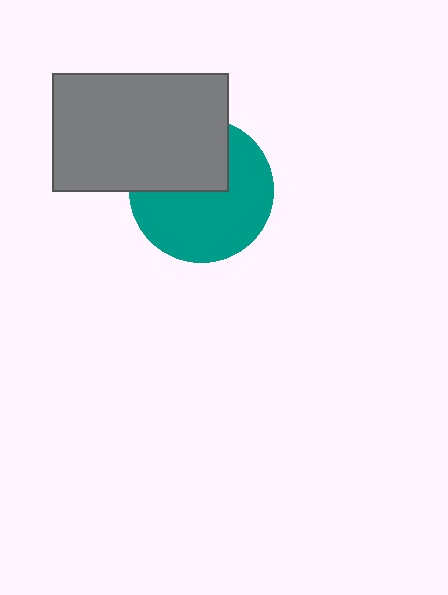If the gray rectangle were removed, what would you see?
You would see the complete teal circle.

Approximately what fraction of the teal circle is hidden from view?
Roughly 38% of the teal circle is hidden behind the gray rectangle.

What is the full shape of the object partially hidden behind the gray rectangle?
The partially hidden object is a teal circle.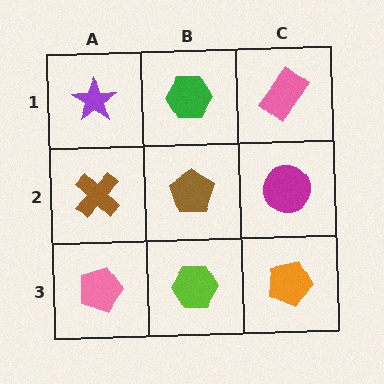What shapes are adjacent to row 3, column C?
A magenta circle (row 2, column C), a lime hexagon (row 3, column B).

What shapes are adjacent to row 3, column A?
A brown cross (row 2, column A), a lime hexagon (row 3, column B).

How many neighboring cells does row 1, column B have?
3.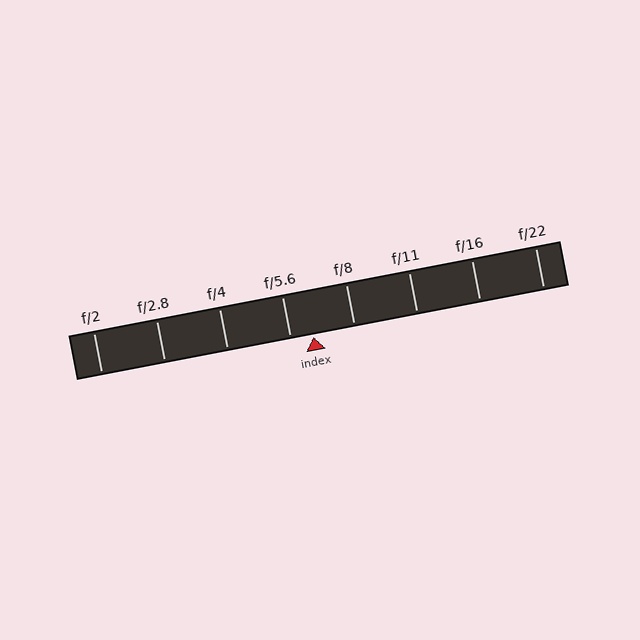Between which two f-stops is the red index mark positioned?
The index mark is between f/5.6 and f/8.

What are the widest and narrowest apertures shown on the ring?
The widest aperture shown is f/2 and the narrowest is f/22.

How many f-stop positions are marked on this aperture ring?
There are 8 f-stop positions marked.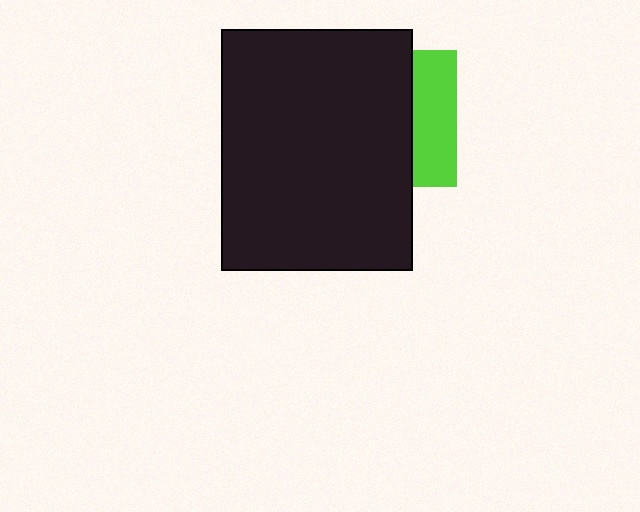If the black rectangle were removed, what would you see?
You would see the complete lime square.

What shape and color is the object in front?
The object in front is a black rectangle.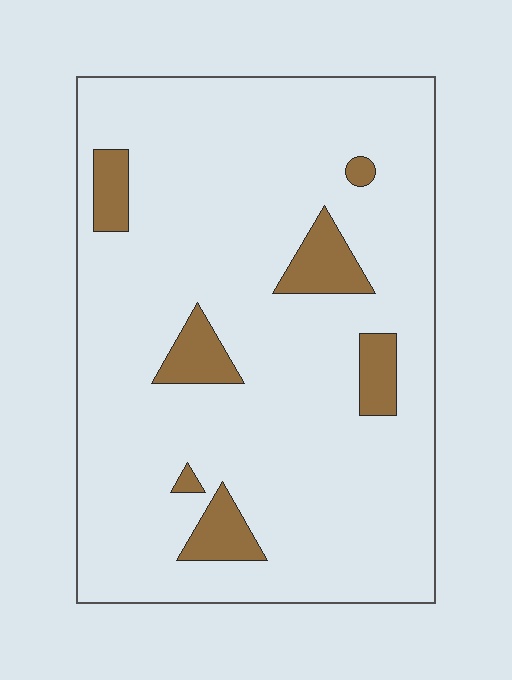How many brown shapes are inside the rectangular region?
7.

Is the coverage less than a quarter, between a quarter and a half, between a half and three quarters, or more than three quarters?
Less than a quarter.